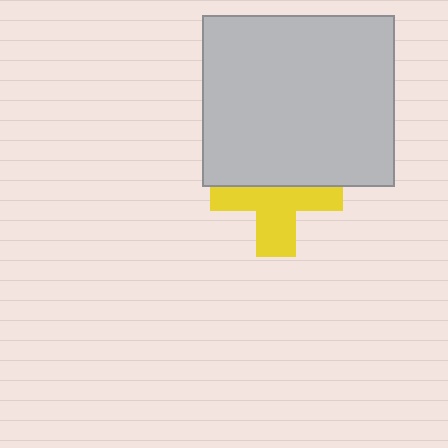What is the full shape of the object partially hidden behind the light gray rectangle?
The partially hidden object is a yellow cross.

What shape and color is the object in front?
The object in front is a light gray rectangle.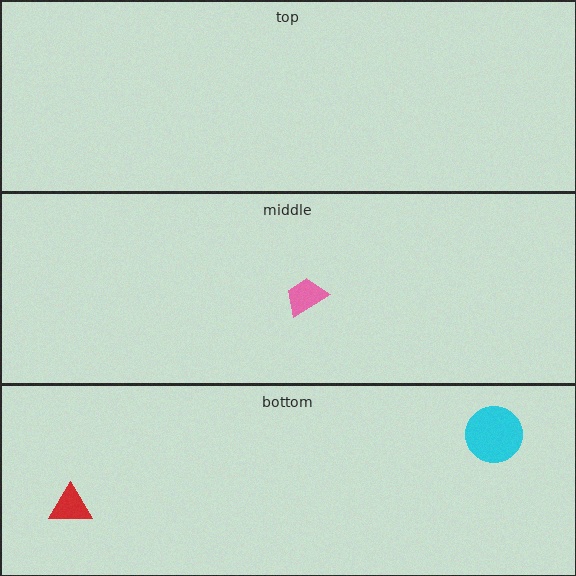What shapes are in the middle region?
The pink trapezoid.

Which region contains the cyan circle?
The bottom region.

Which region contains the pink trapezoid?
The middle region.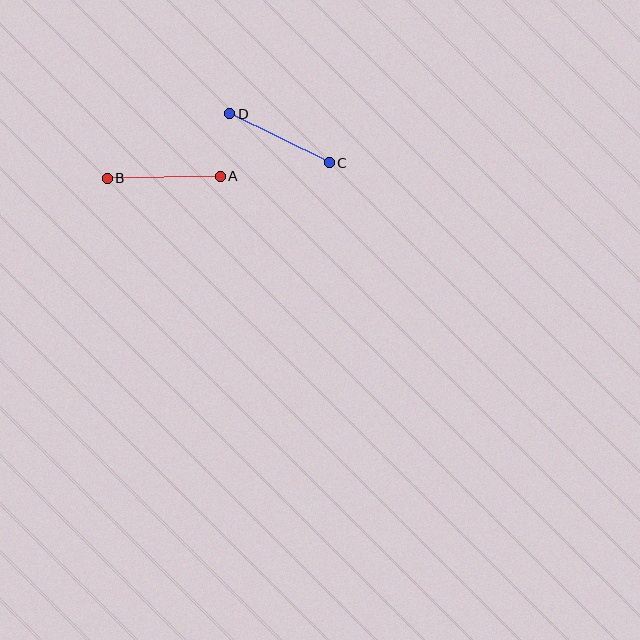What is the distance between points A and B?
The distance is approximately 113 pixels.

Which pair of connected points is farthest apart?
Points A and B are farthest apart.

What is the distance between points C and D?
The distance is approximately 111 pixels.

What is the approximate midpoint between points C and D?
The midpoint is at approximately (279, 138) pixels.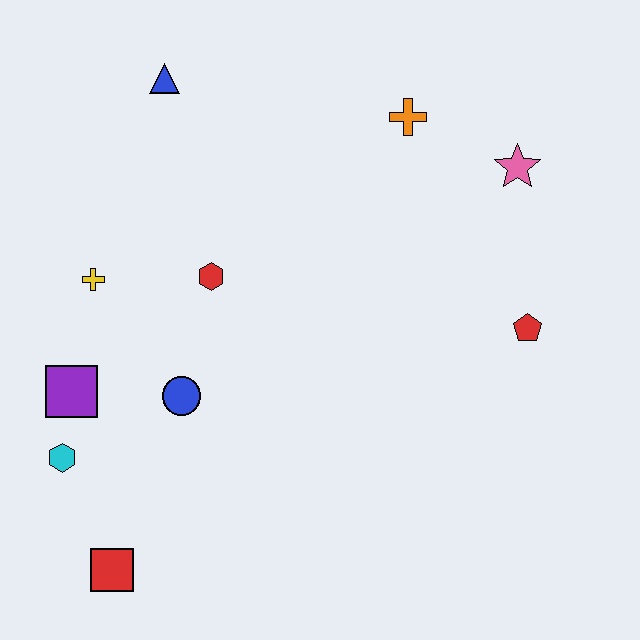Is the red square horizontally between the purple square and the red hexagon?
Yes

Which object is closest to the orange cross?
The pink star is closest to the orange cross.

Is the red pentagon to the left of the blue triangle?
No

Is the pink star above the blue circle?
Yes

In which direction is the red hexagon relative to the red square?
The red hexagon is above the red square.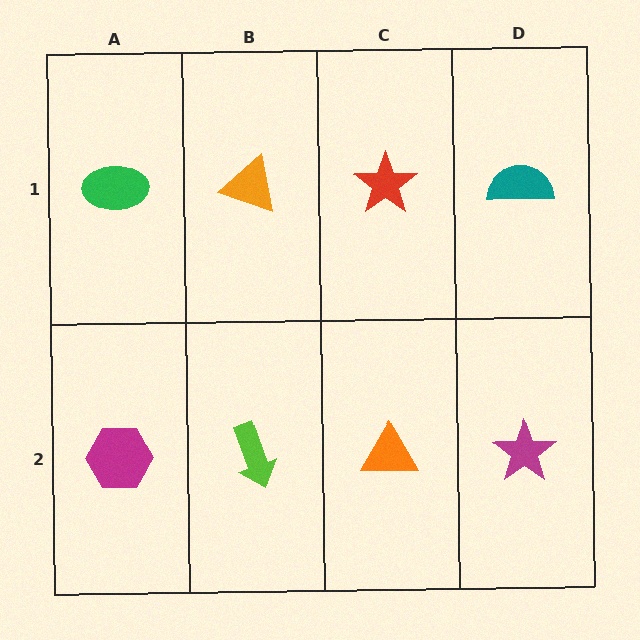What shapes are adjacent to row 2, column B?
An orange triangle (row 1, column B), a magenta hexagon (row 2, column A), an orange triangle (row 2, column C).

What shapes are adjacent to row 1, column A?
A magenta hexagon (row 2, column A), an orange triangle (row 1, column B).